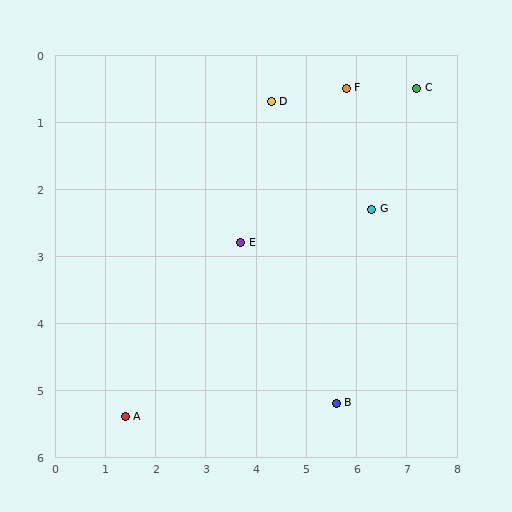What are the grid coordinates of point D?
Point D is at approximately (4.3, 0.7).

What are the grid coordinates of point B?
Point B is at approximately (5.6, 5.2).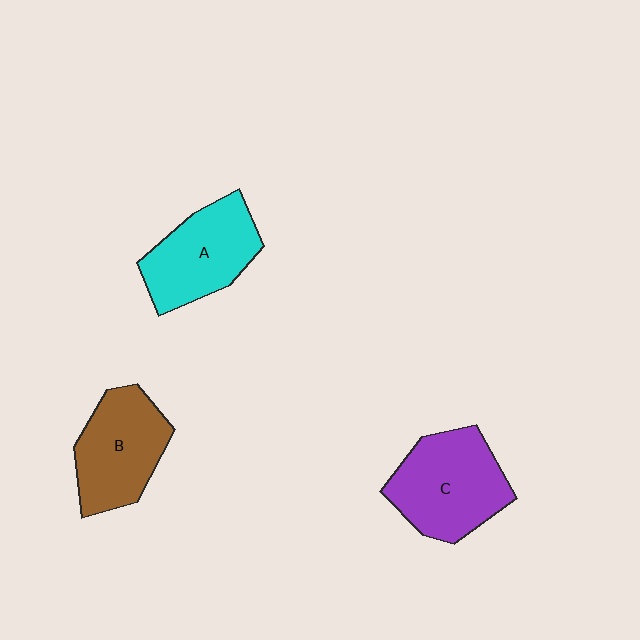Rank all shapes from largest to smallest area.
From largest to smallest: C (purple), B (brown), A (cyan).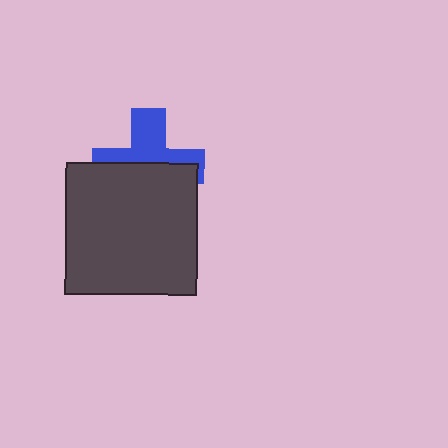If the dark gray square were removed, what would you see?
You would see the complete blue cross.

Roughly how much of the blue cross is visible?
About half of it is visible (roughly 47%).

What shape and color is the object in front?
The object in front is a dark gray square.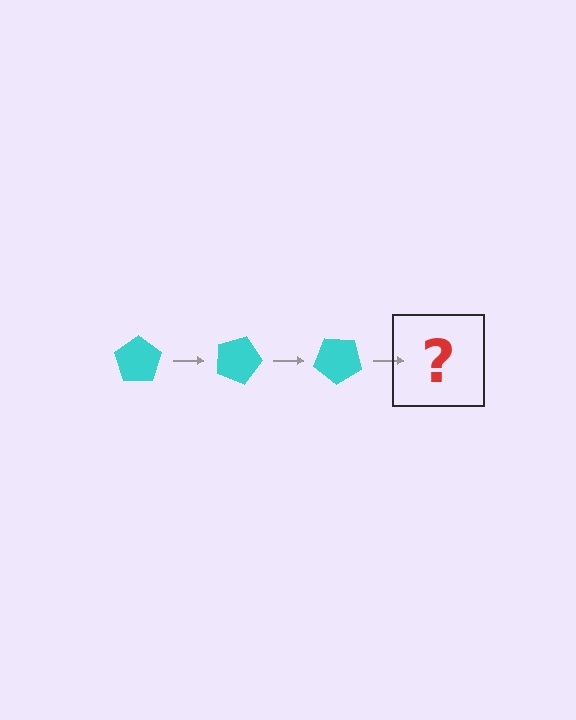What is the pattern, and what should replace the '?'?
The pattern is that the pentagon rotates 20 degrees each step. The '?' should be a cyan pentagon rotated 60 degrees.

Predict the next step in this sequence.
The next step is a cyan pentagon rotated 60 degrees.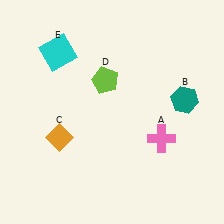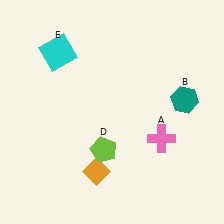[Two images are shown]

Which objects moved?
The objects that moved are: the orange diamond (C), the lime pentagon (D).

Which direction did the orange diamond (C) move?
The orange diamond (C) moved right.